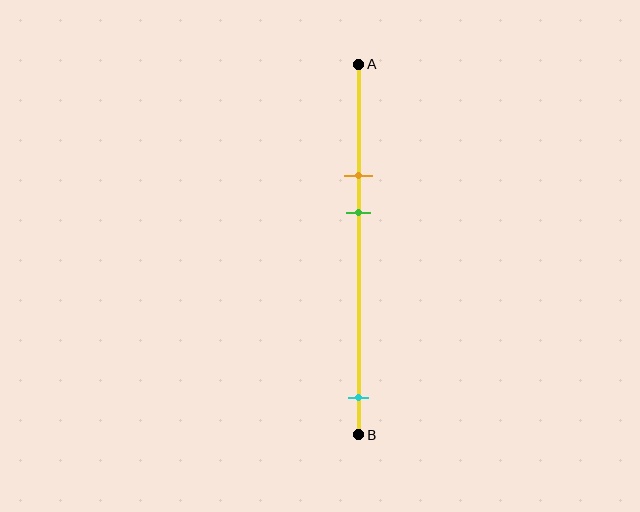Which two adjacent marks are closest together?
The orange and green marks are the closest adjacent pair.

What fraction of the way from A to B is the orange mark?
The orange mark is approximately 30% (0.3) of the way from A to B.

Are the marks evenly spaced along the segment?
No, the marks are not evenly spaced.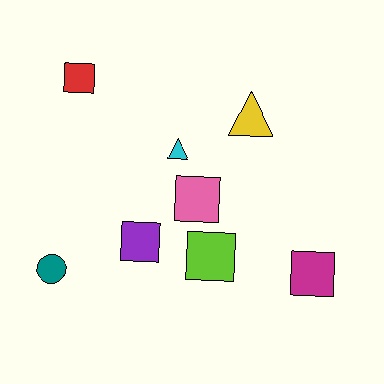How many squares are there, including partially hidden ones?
There are 5 squares.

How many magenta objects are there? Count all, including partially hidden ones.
There is 1 magenta object.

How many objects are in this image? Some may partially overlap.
There are 8 objects.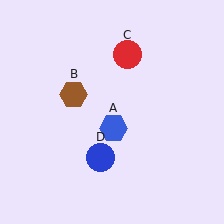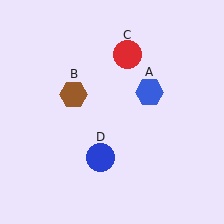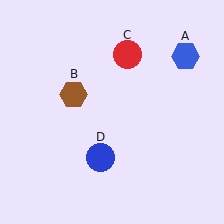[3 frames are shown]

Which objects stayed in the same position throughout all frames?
Brown hexagon (object B) and red circle (object C) and blue circle (object D) remained stationary.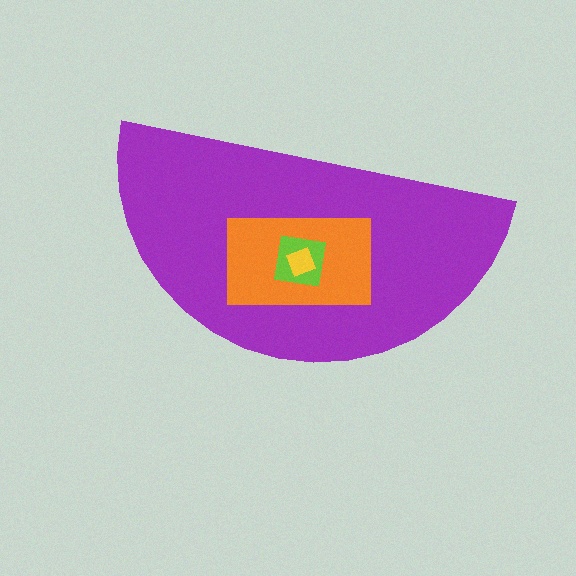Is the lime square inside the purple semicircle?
Yes.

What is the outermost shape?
The purple semicircle.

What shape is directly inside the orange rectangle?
The lime square.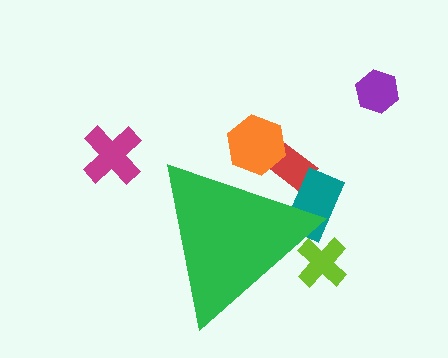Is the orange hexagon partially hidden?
Yes, the orange hexagon is partially hidden behind the green triangle.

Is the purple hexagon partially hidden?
No, the purple hexagon is fully visible.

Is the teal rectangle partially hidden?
Yes, the teal rectangle is partially hidden behind the green triangle.